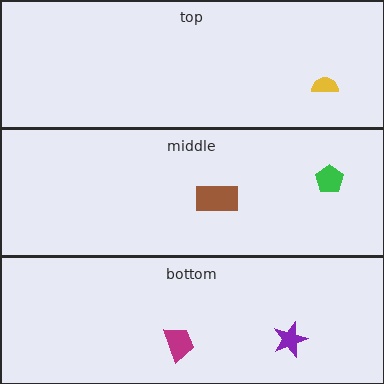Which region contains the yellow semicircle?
The top region.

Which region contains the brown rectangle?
The middle region.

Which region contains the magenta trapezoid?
The bottom region.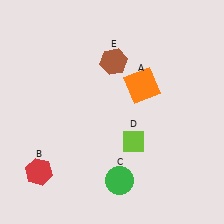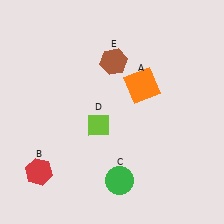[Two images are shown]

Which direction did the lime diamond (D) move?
The lime diamond (D) moved left.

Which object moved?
The lime diamond (D) moved left.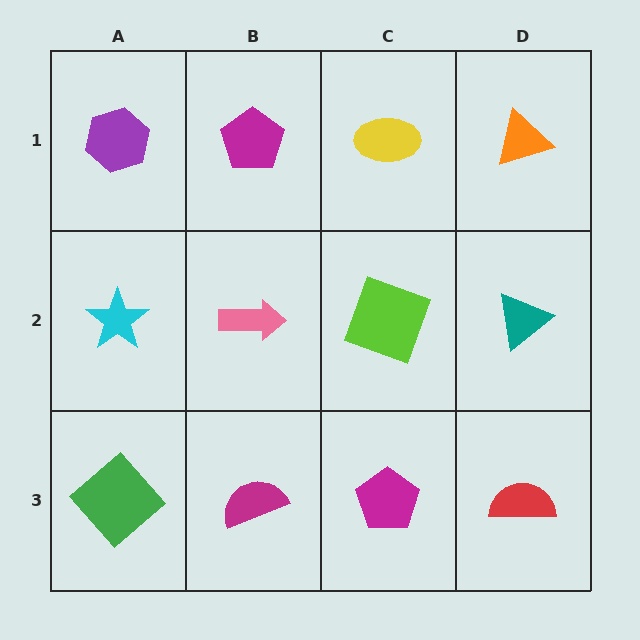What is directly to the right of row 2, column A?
A pink arrow.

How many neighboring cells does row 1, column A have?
2.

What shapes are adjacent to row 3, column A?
A cyan star (row 2, column A), a magenta semicircle (row 3, column B).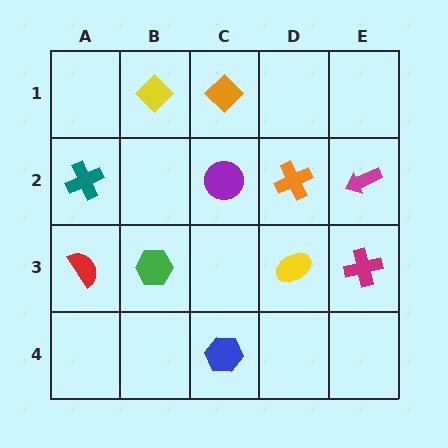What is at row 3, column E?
A magenta cross.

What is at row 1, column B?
A yellow diamond.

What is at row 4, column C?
A blue hexagon.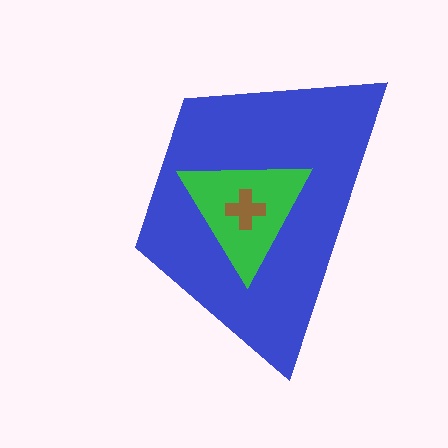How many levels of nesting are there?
3.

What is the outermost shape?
The blue trapezoid.